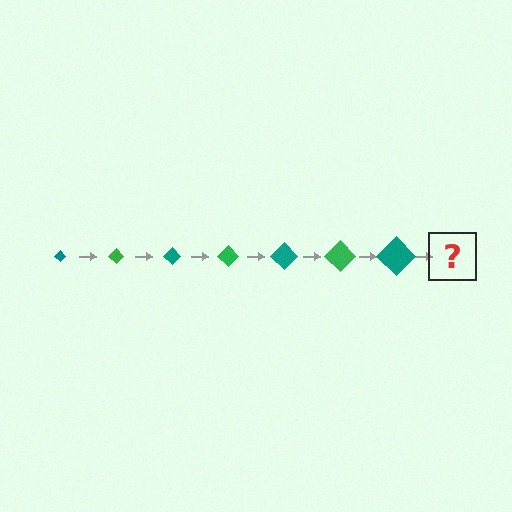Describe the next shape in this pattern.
It should be a green diamond, larger than the previous one.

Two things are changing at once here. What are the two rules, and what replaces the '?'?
The two rules are that the diamond grows larger each step and the color cycles through teal and green. The '?' should be a green diamond, larger than the previous one.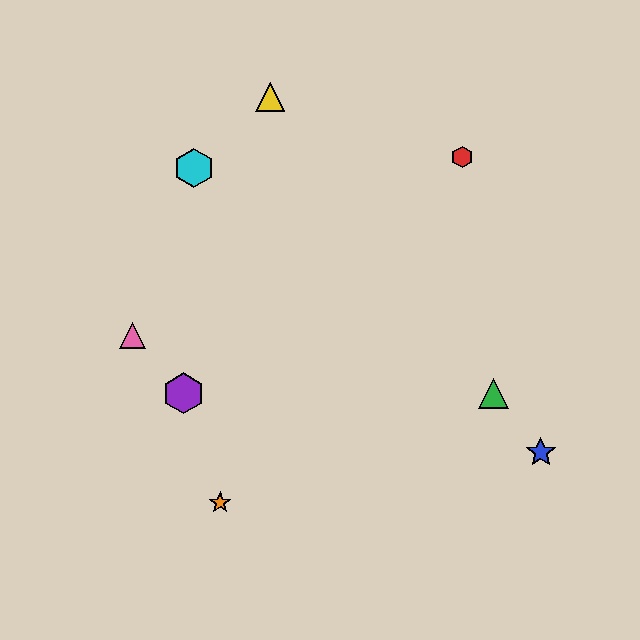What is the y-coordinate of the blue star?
The blue star is at y≈452.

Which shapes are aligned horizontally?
The green triangle, the purple hexagon are aligned horizontally.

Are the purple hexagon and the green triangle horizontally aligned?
Yes, both are at y≈393.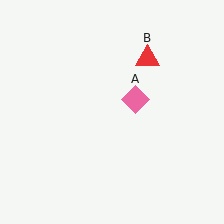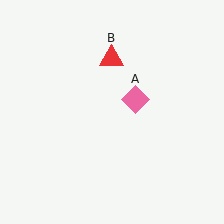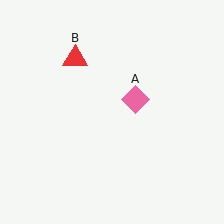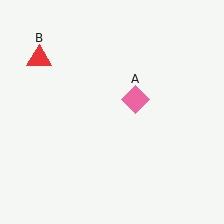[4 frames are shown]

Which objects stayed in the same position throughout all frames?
Pink diamond (object A) remained stationary.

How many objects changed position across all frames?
1 object changed position: red triangle (object B).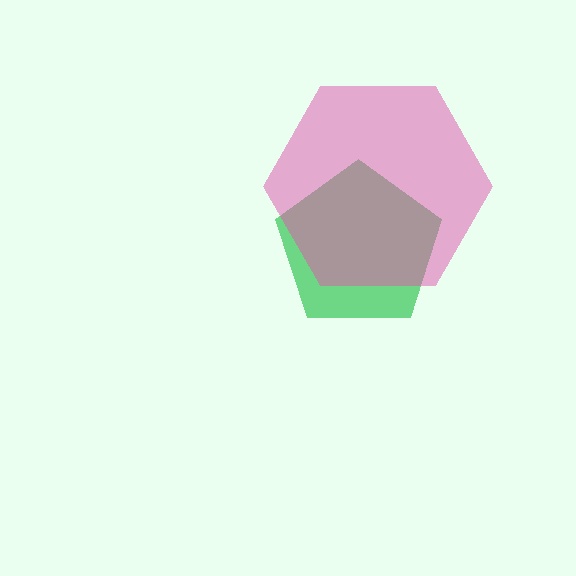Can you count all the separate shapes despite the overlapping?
Yes, there are 2 separate shapes.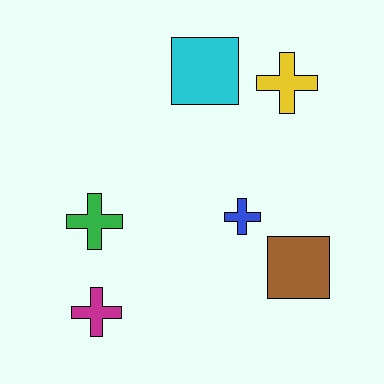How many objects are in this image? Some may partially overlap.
There are 6 objects.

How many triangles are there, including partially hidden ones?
There are no triangles.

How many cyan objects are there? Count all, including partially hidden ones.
There is 1 cyan object.